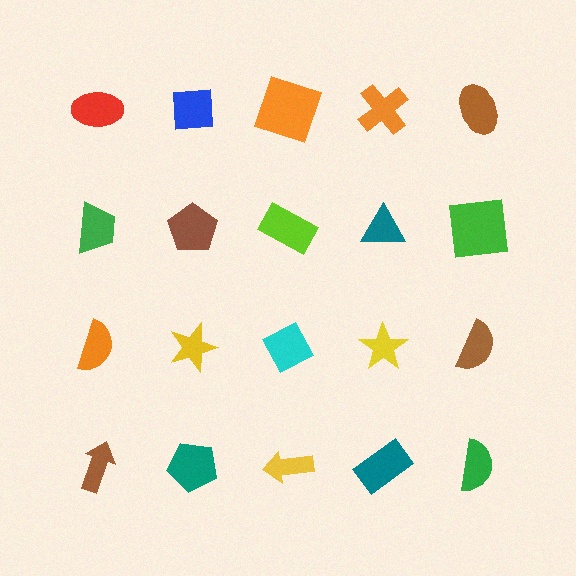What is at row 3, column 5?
A brown semicircle.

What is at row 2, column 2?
A brown pentagon.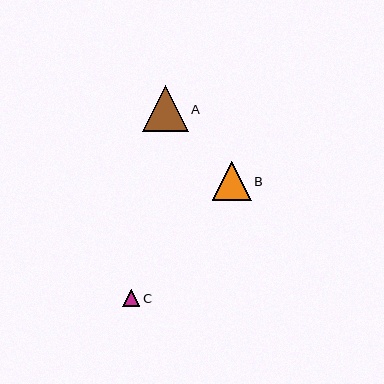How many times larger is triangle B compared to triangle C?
Triangle B is approximately 2.3 times the size of triangle C.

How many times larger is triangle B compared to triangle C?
Triangle B is approximately 2.3 times the size of triangle C.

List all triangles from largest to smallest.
From largest to smallest: A, B, C.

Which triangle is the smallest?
Triangle C is the smallest with a size of approximately 17 pixels.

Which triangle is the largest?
Triangle A is the largest with a size of approximately 46 pixels.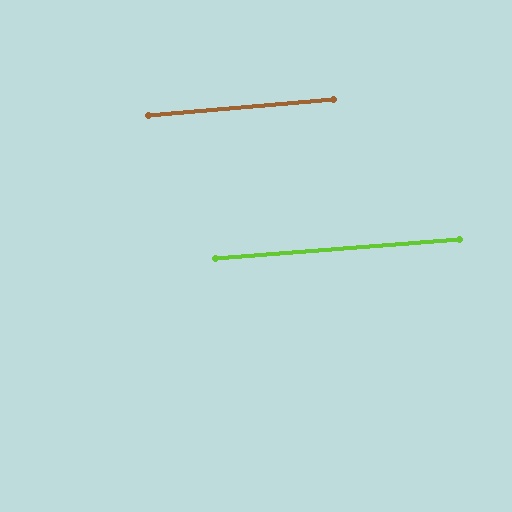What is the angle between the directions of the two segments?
Approximately 0 degrees.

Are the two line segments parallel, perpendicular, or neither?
Parallel — their directions differ by only 0.4°.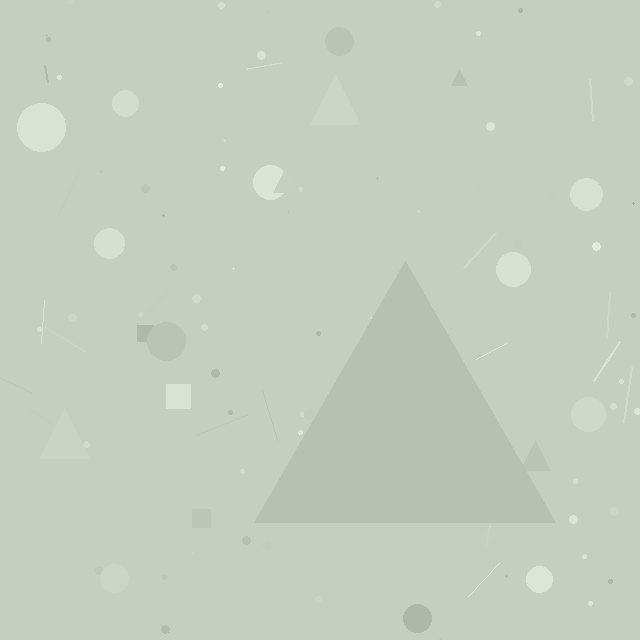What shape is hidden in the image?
A triangle is hidden in the image.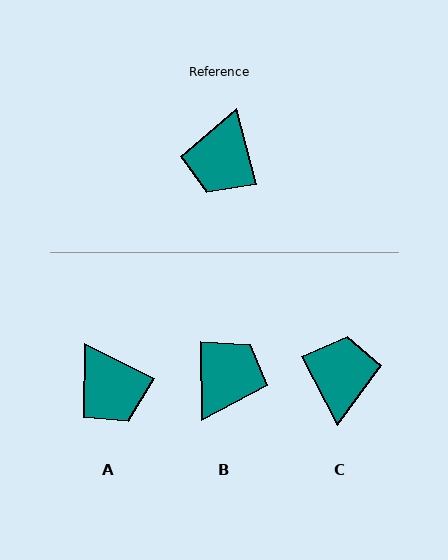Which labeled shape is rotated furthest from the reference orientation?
C, about 167 degrees away.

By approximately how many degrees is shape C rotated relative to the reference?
Approximately 167 degrees clockwise.